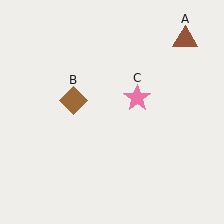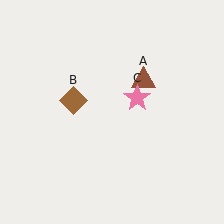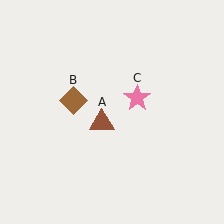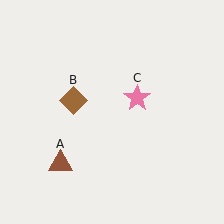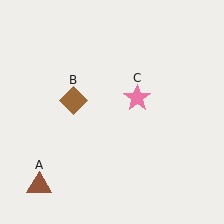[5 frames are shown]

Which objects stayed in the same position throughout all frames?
Brown diamond (object B) and pink star (object C) remained stationary.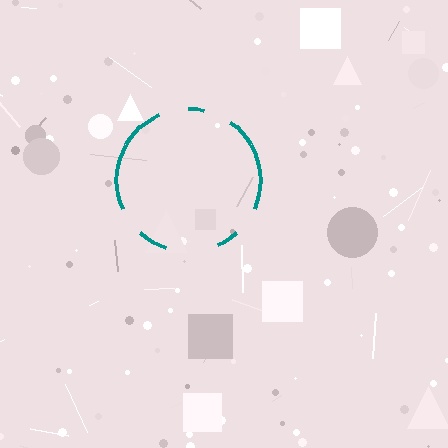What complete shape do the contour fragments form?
The contour fragments form a circle.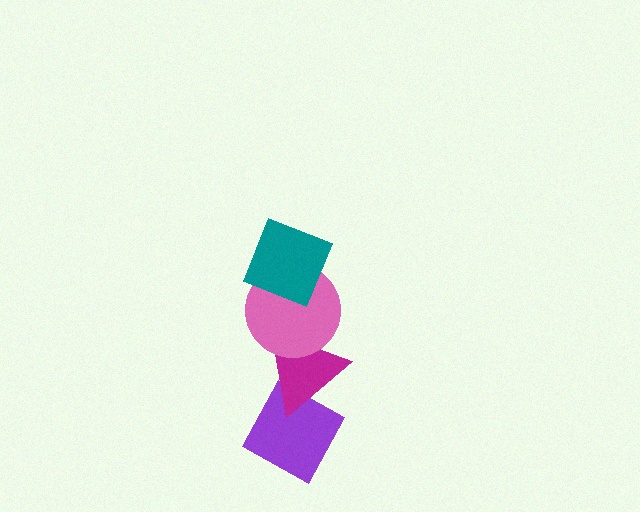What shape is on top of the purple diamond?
The magenta triangle is on top of the purple diamond.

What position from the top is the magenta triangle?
The magenta triangle is 3rd from the top.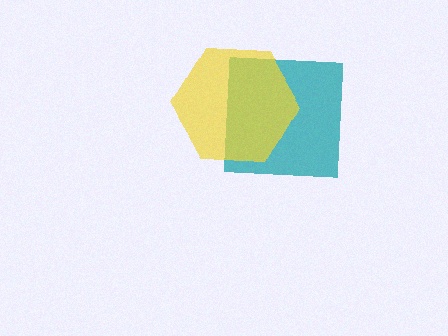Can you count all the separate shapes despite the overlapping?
Yes, there are 2 separate shapes.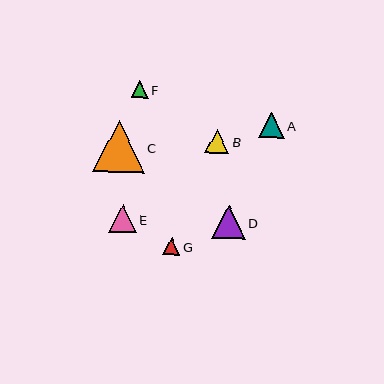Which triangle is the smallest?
Triangle G is the smallest with a size of approximately 17 pixels.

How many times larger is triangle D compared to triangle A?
Triangle D is approximately 1.3 times the size of triangle A.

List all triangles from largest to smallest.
From largest to smallest: C, D, E, A, B, F, G.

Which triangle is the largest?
Triangle C is the largest with a size of approximately 52 pixels.